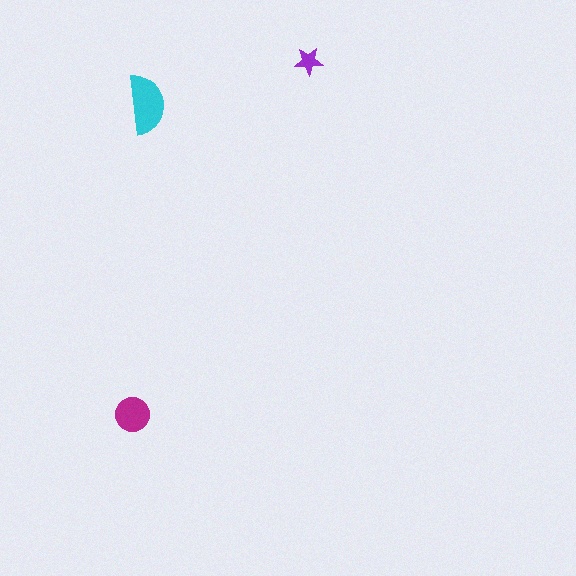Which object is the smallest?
The purple star.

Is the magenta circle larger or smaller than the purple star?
Larger.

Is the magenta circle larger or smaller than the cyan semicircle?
Smaller.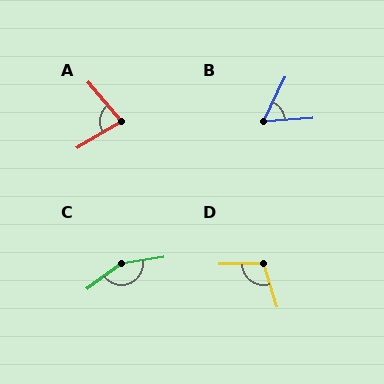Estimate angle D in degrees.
Approximately 106 degrees.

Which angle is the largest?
C, at approximately 152 degrees.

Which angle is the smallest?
B, at approximately 61 degrees.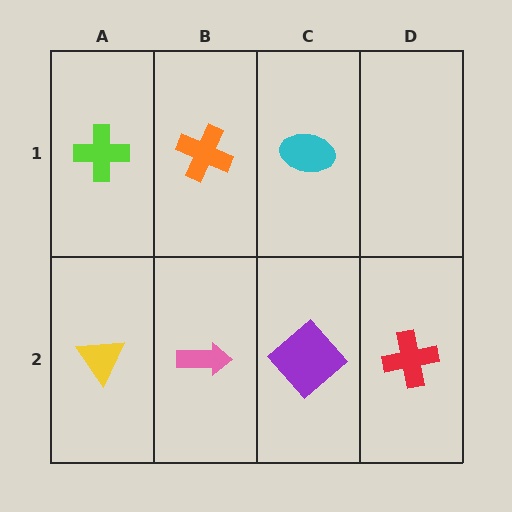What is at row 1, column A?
A lime cross.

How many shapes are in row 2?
4 shapes.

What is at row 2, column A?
A yellow triangle.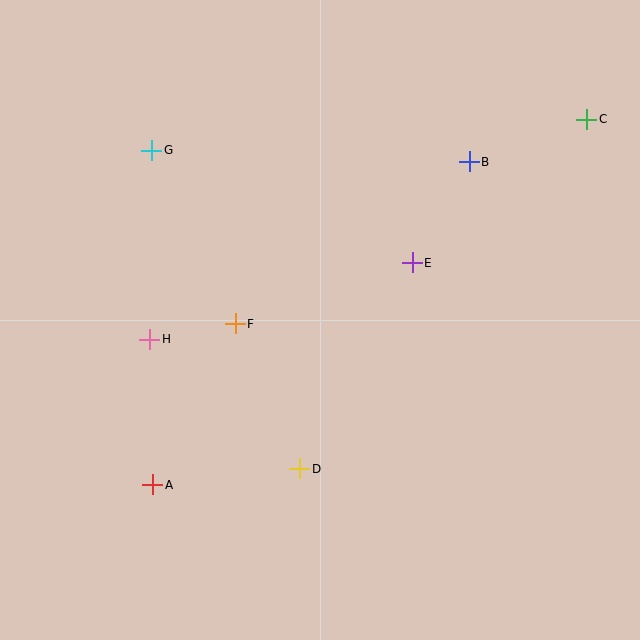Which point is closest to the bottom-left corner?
Point A is closest to the bottom-left corner.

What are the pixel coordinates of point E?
Point E is at (412, 263).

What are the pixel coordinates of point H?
Point H is at (150, 339).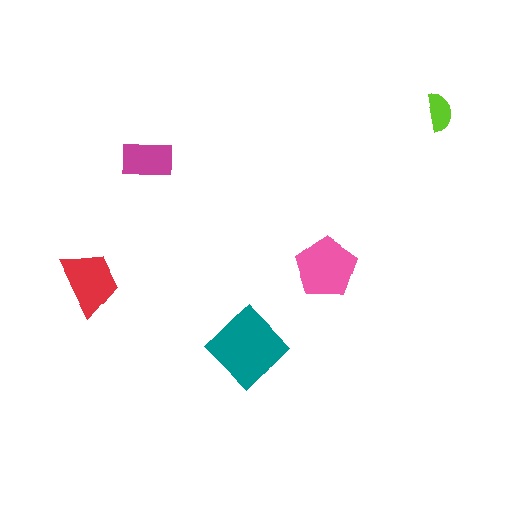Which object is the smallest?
The lime semicircle.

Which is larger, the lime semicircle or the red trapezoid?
The red trapezoid.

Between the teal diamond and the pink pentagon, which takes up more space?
The teal diamond.